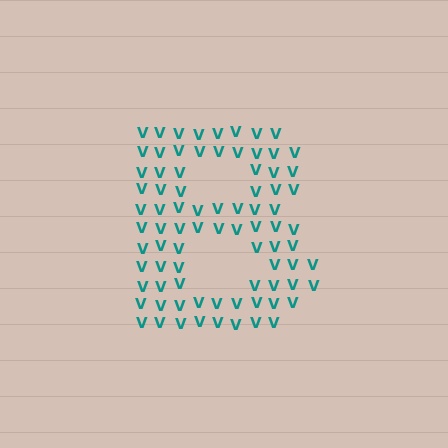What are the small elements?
The small elements are letter V's.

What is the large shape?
The large shape is the letter B.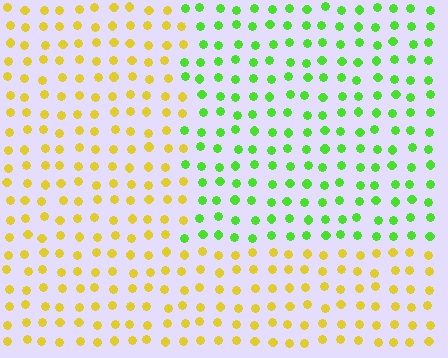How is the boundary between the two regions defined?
The boundary is defined purely by a slight shift in hue (about 57 degrees). Spacing, size, and orientation are identical on both sides.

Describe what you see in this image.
The image is filled with small yellow elements in a uniform arrangement. A rectangle-shaped region is visible where the elements are tinted to a slightly different hue, forming a subtle color boundary.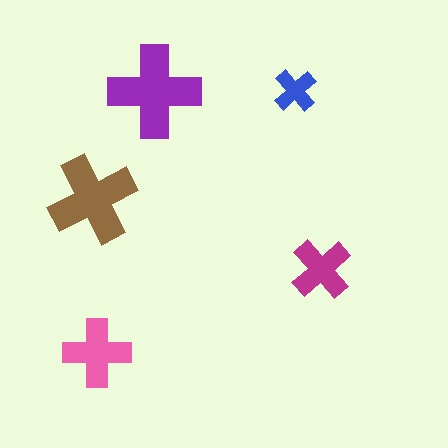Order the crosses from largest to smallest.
the purple one, the brown one, the pink one, the magenta one, the blue one.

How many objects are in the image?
There are 5 objects in the image.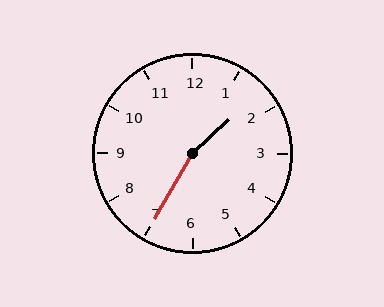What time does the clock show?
1:35.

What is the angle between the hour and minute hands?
Approximately 162 degrees.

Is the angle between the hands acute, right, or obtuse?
It is obtuse.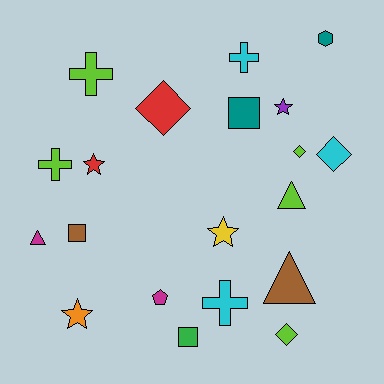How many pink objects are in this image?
There are no pink objects.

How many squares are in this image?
There are 3 squares.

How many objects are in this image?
There are 20 objects.